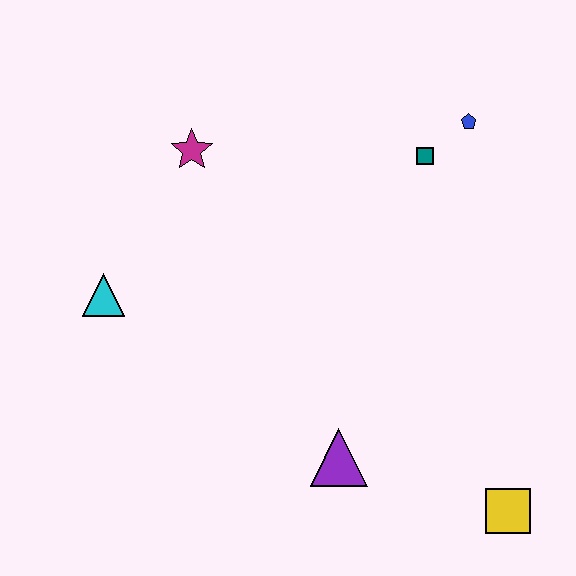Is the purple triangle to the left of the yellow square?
Yes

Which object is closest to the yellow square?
The purple triangle is closest to the yellow square.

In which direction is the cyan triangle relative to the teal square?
The cyan triangle is to the left of the teal square.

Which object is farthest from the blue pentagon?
The cyan triangle is farthest from the blue pentagon.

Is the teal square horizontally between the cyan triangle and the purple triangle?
No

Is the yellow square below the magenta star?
Yes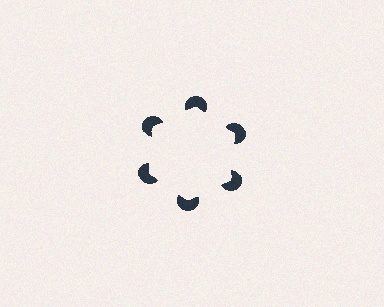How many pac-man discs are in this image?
There are 6 — one at each vertex of the illusory hexagon.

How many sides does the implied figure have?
6 sides.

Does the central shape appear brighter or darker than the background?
It typically appears slightly brighter than the background, even though no actual brightness change is drawn.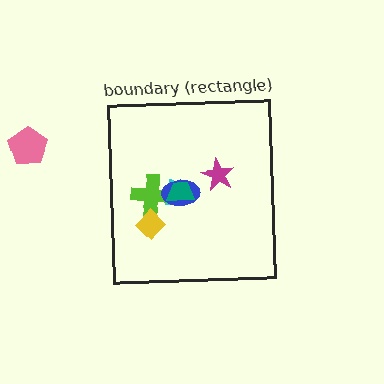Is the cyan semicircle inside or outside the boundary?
Inside.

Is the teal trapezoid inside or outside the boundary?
Inside.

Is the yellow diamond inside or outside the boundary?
Inside.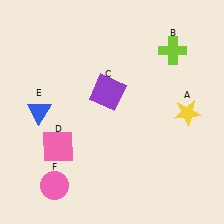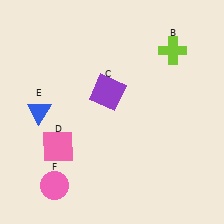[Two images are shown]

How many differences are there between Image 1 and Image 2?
There is 1 difference between the two images.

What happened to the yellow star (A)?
The yellow star (A) was removed in Image 2. It was in the bottom-right area of Image 1.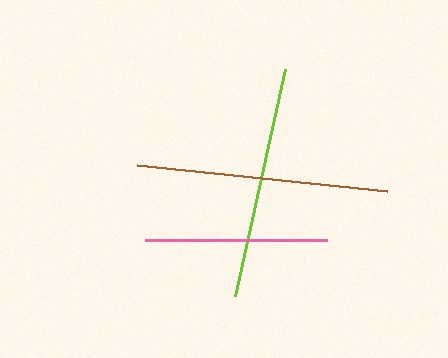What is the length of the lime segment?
The lime segment is approximately 232 pixels long.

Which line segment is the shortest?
The pink line is the shortest at approximately 182 pixels.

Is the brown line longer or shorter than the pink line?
The brown line is longer than the pink line.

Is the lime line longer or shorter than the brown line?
The brown line is longer than the lime line.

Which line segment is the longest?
The brown line is the longest at approximately 251 pixels.